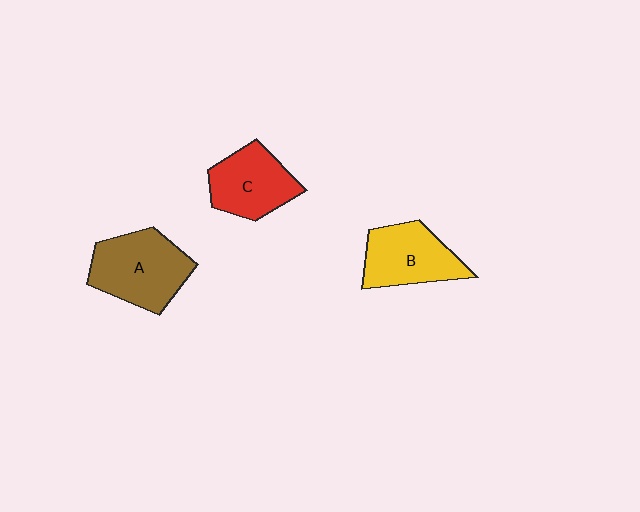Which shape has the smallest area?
Shape C (red).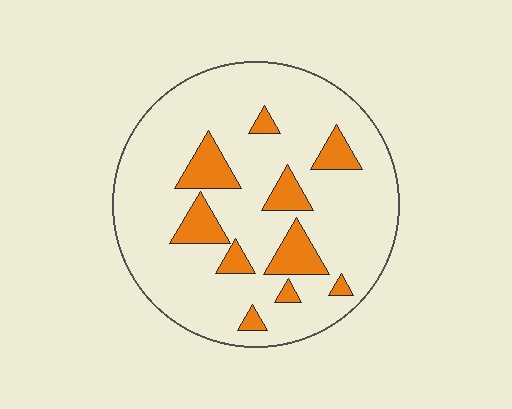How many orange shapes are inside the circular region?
10.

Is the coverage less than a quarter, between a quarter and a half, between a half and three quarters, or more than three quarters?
Less than a quarter.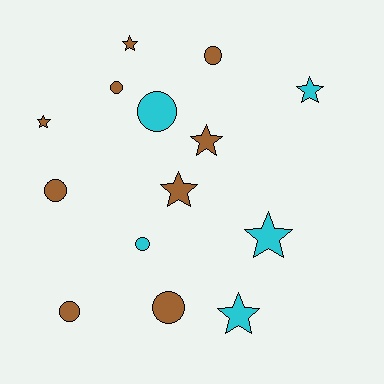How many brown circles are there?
There are 5 brown circles.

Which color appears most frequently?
Brown, with 9 objects.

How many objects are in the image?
There are 14 objects.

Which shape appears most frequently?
Star, with 7 objects.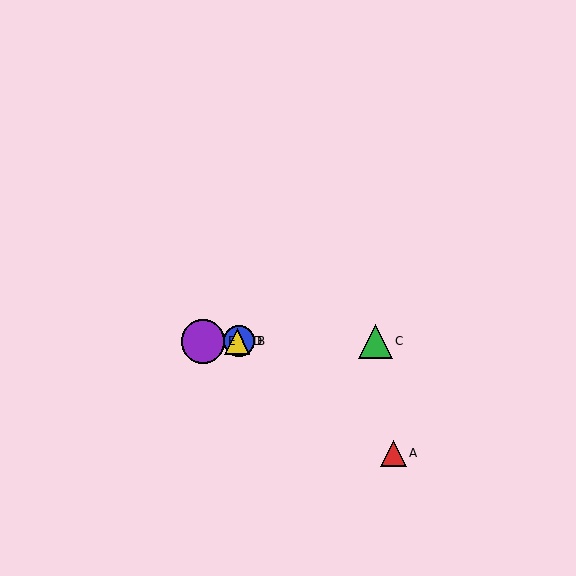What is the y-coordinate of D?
Object D is at y≈341.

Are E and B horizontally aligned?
Yes, both are at y≈341.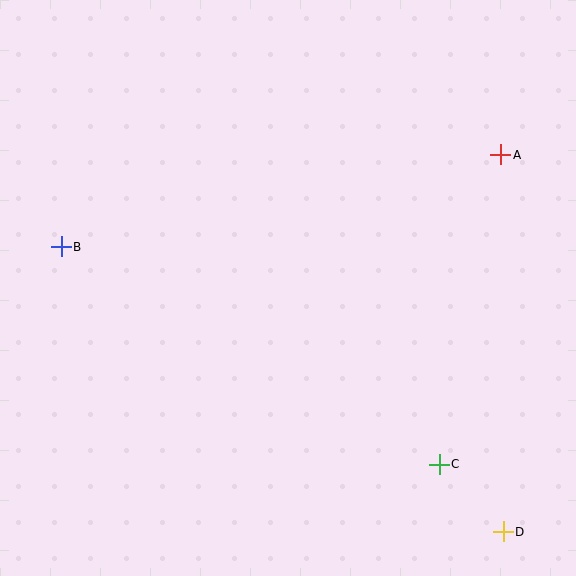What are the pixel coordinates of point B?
Point B is at (61, 247).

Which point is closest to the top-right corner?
Point A is closest to the top-right corner.